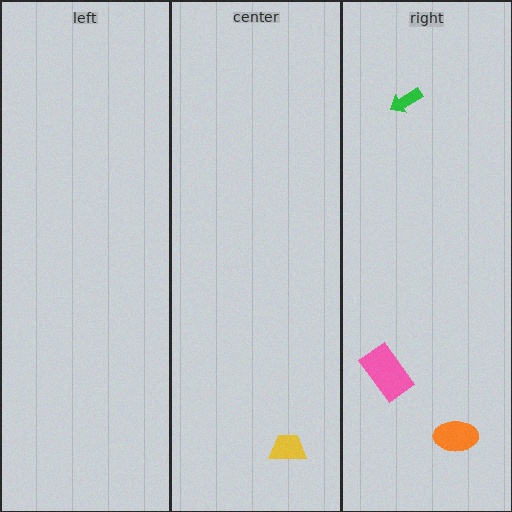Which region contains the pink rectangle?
The right region.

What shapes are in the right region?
The green arrow, the orange ellipse, the pink rectangle.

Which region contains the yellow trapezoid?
The center region.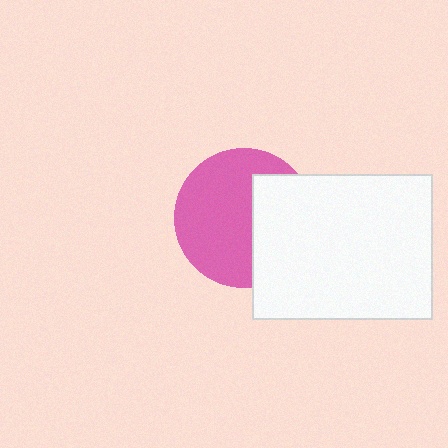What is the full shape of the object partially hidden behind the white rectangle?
The partially hidden object is a pink circle.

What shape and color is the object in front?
The object in front is a white rectangle.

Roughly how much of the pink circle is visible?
About half of it is visible (roughly 62%).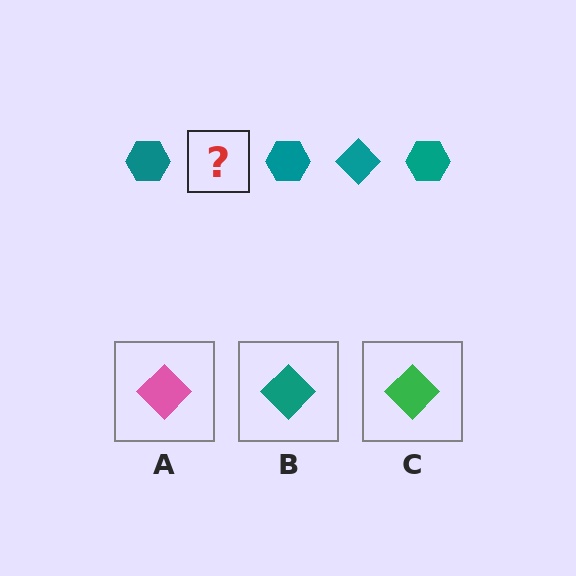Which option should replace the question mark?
Option B.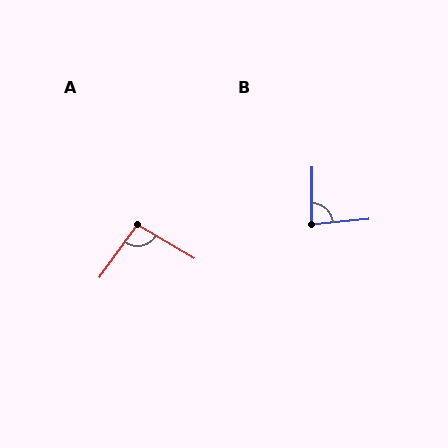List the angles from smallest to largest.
B (84°), A (96°).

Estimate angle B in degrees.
Approximately 84 degrees.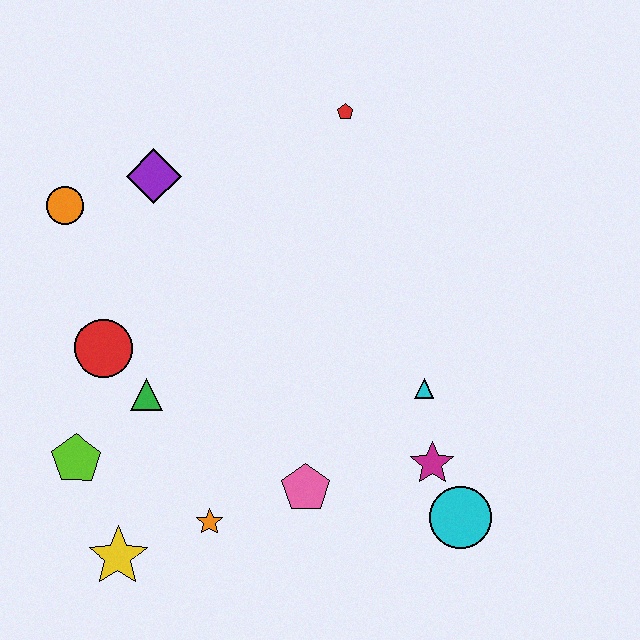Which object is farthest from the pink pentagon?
The red pentagon is farthest from the pink pentagon.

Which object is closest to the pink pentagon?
The orange star is closest to the pink pentagon.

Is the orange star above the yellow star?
Yes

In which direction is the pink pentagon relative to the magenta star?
The pink pentagon is to the left of the magenta star.